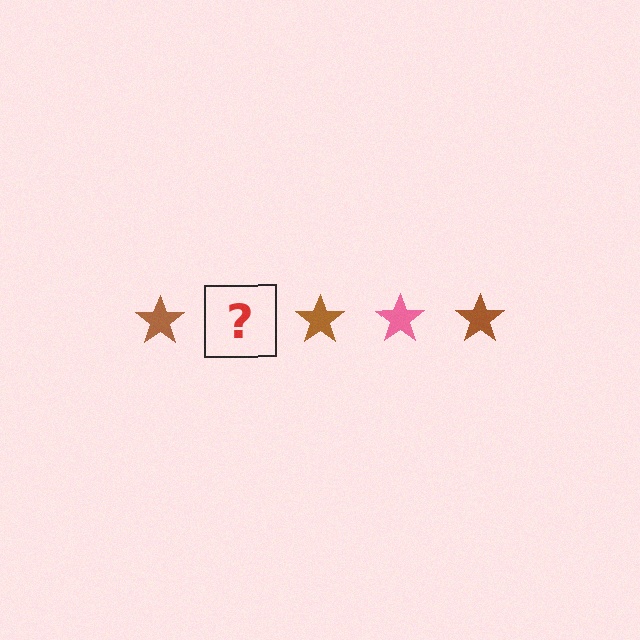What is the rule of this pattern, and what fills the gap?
The rule is that the pattern cycles through brown, pink stars. The gap should be filled with a pink star.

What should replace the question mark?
The question mark should be replaced with a pink star.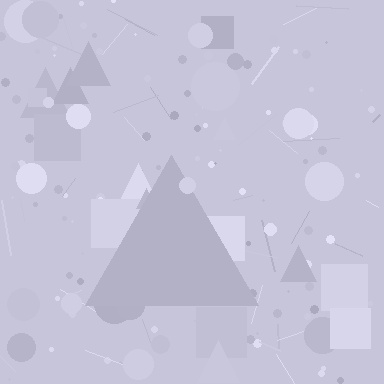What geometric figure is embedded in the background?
A triangle is embedded in the background.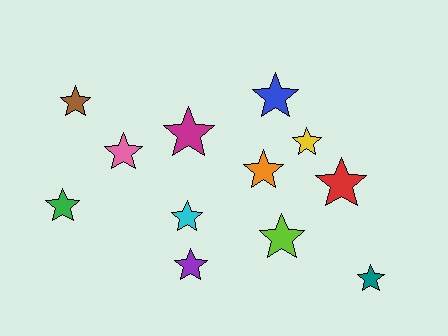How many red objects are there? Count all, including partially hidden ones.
There is 1 red object.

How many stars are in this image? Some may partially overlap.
There are 12 stars.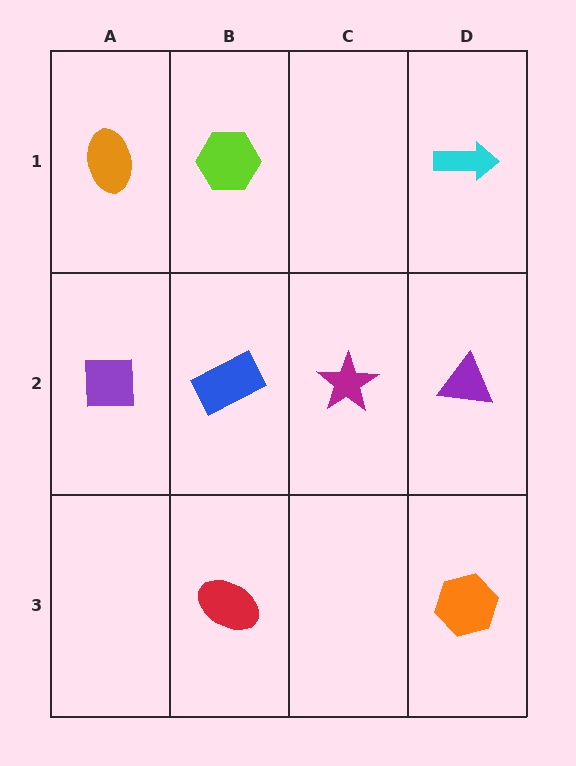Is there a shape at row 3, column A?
No, that cell is empty.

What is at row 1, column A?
An orange ellipse.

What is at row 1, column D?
A cyan arrow.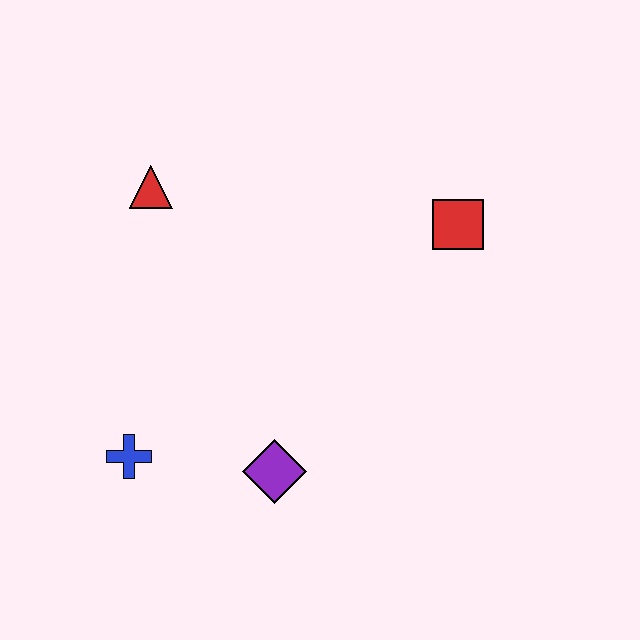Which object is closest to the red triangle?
The blue cross is closest to the red triangle.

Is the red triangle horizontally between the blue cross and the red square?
Yes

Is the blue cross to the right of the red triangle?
No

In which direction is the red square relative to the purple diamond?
The red square is above the purple diamond.